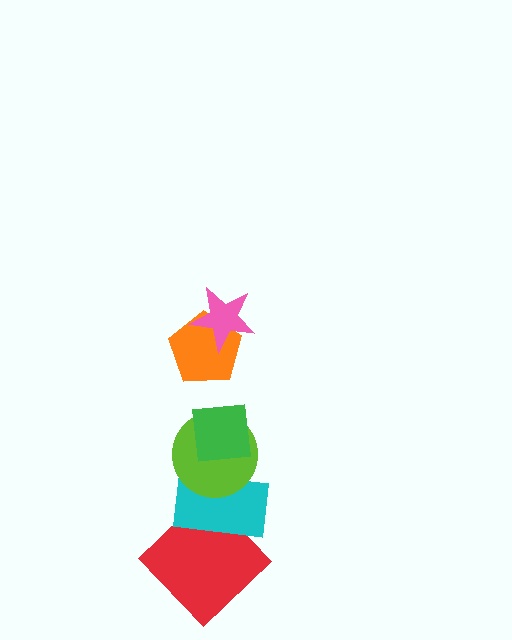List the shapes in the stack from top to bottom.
From top to bottom: the pink star, the orange pentagon, the green square, the lime circle, the cyan rectangle, the red diamond.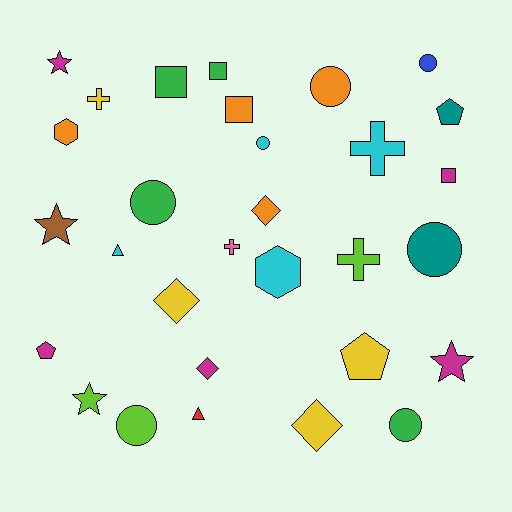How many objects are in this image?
There are 30 objects.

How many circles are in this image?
There are 7 circles.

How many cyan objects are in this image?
There are 4 cyan objects.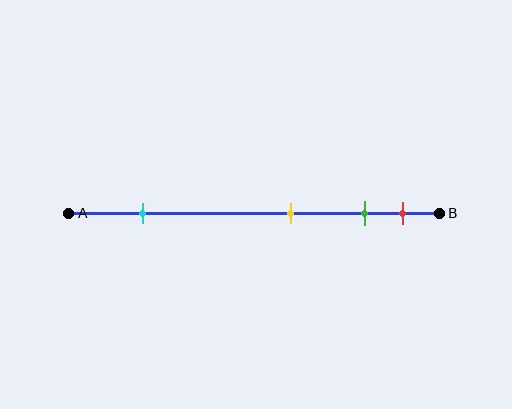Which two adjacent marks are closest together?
The green and red marks are the closest adjacent pair.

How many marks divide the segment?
There are 4 marks dividing the segment.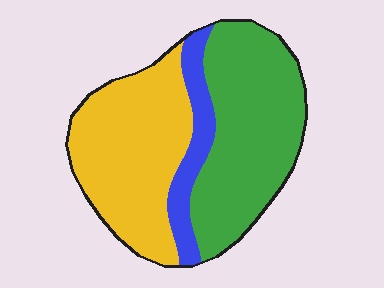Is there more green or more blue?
Green.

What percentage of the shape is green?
Green covers 45% of the shape.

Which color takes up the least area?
Blue, at roughly 15%.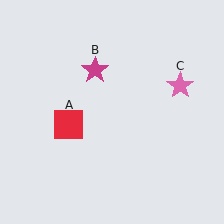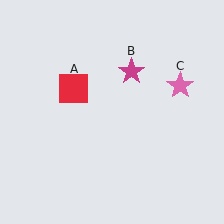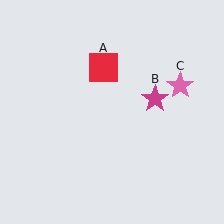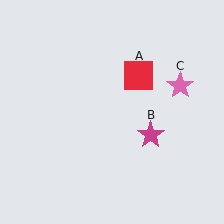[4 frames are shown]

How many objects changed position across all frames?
2 objects changed position: red square (object A), magenta star (object B).